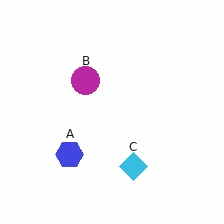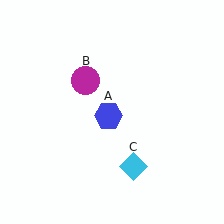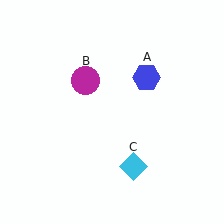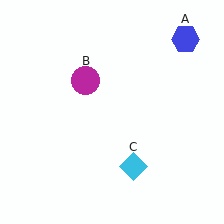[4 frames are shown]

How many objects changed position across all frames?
1 object changed position: blue hexagon (object A).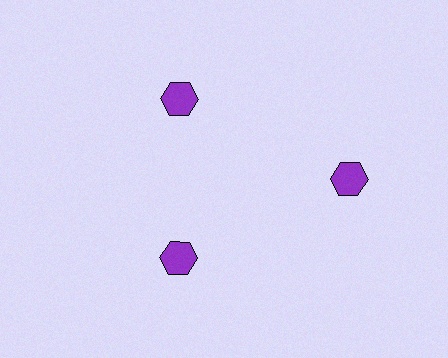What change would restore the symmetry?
The symmetry would be restored by moving it inward, back onto the ring so that all 3 hexagons sit at equal angles and equal distance from the center.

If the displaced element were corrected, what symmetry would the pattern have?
It would have 3-fold rotational symmetry — the pattern would map onto itself every 120 degrees.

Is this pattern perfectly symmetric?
No. The 3 purple hexagons are arranged in a ring, but one element near the 3 o'clock position is pushed outward from the center, breaking the 3-fold rotational symmetry.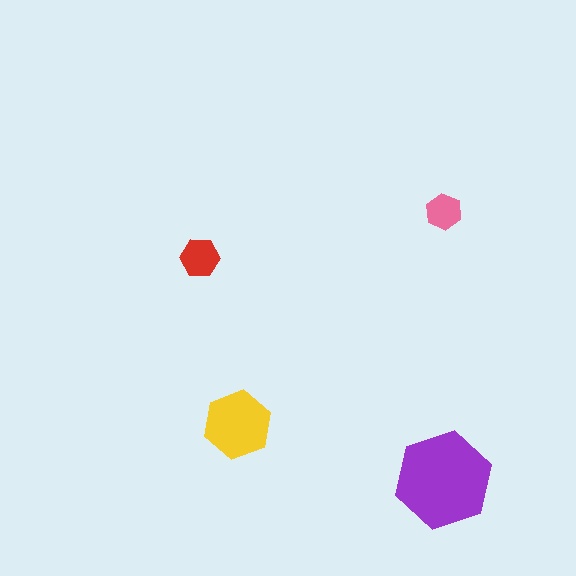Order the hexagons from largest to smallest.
the purple one, the yellow one, the red one, the pink one.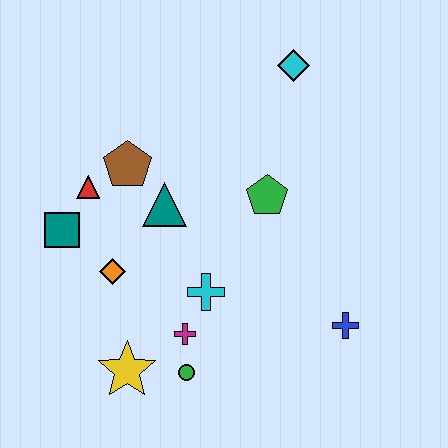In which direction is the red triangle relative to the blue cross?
The red triangle is to the left of the blue cross.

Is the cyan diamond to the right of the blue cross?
No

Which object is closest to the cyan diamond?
The green pentagon is closest to the cyan diamond.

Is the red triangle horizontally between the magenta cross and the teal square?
Yes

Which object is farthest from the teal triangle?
The blue cross is farthest from the teal triangle.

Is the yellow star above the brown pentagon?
No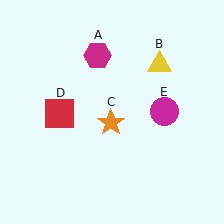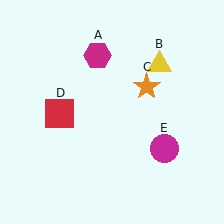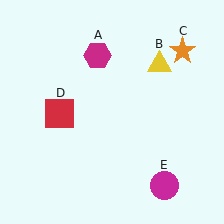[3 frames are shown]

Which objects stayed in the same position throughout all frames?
Magenta hexagon (object A) and yellow triangle (object B) and red square (object D) remained stationary.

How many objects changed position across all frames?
2 objects changed position: orange star (object C), magenta circle (object E).